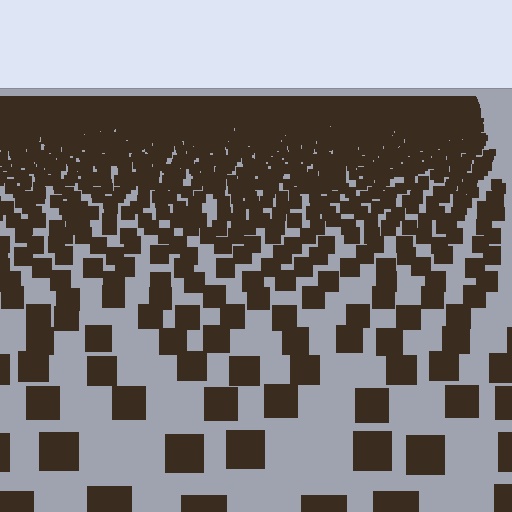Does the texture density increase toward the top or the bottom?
Density increases toward the top.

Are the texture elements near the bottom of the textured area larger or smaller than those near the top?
Larger. Near the bottom, elements are closer to the viewer and appear at a bigger on-screen size.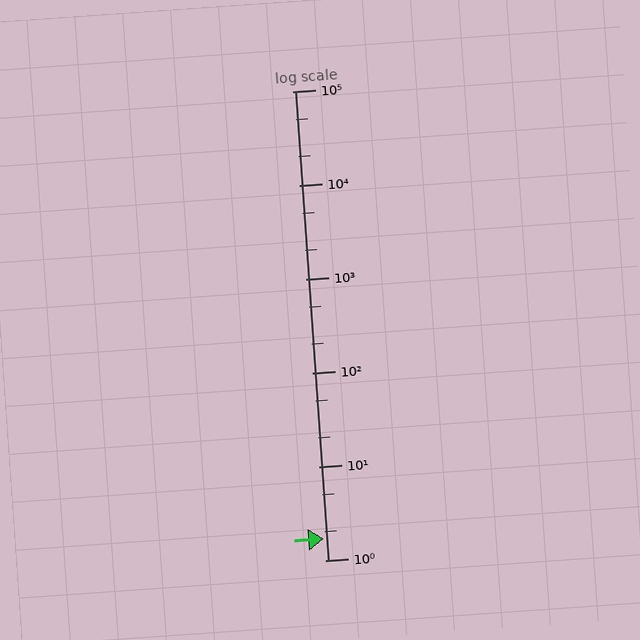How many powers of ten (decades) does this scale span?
The scale spans 5 decades, from 1 to 100000.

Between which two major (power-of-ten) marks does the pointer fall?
The pointer is between 1 and 10.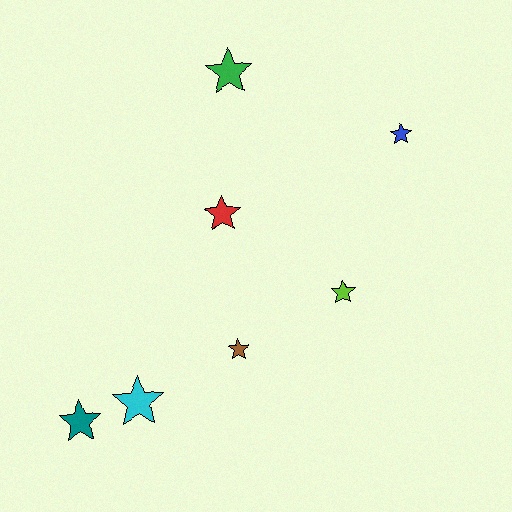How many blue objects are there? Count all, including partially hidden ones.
There is 1 blue object.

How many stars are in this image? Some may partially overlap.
There are 7 stars.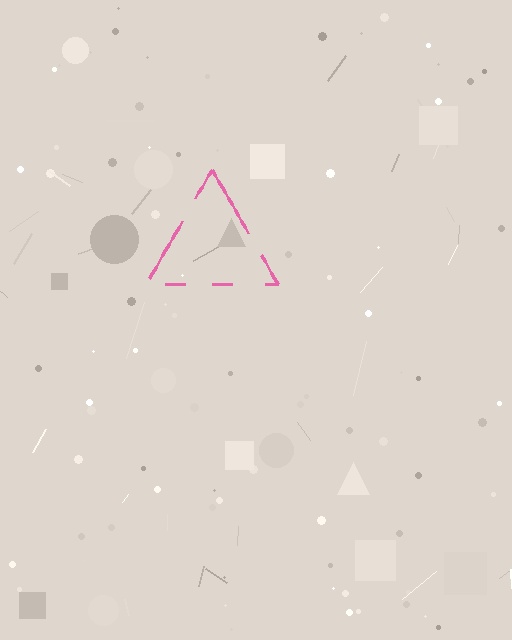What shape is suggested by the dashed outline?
The dashed outline suggests a triangle.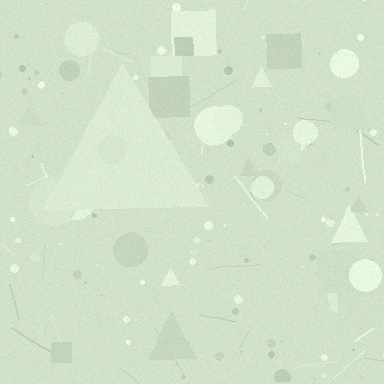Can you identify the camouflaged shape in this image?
The camouflaged shape is a triangle.